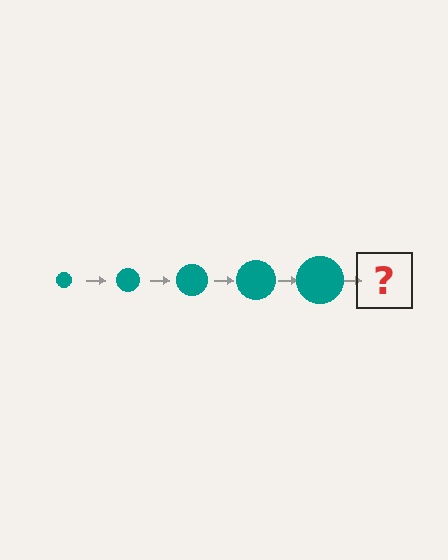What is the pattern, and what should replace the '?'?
The pattern is that the circle gets progressively larger each step. The '?' should be a teal circle, larger than the previous one.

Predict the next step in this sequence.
The next step is a teal circle, larger than the previous one.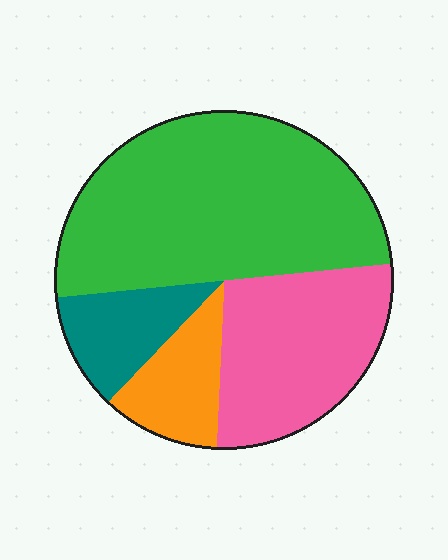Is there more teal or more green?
Green.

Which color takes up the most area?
Green, at roughly 50%.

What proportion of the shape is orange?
Orange covers 11% of the shape.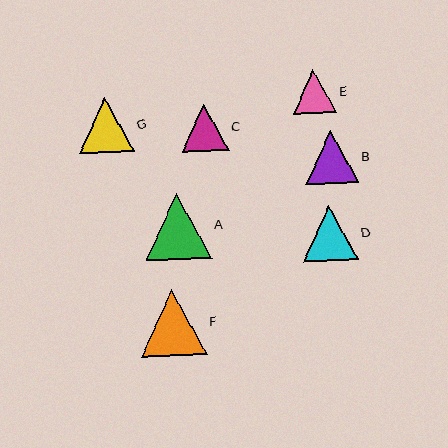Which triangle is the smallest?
Triangle E is the smallest with a size of approximately 43 pixels.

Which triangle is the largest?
Triangle F is the largest with a size of approximately 66 pixels.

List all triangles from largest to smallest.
From largest to smallest: F, A, G, D, B, C, E.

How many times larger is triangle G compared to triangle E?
Triangle G is approximately 1.3 times the size of triangle E.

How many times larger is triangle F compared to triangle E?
Triangle F is approximately 1.5 times the size of triangle E.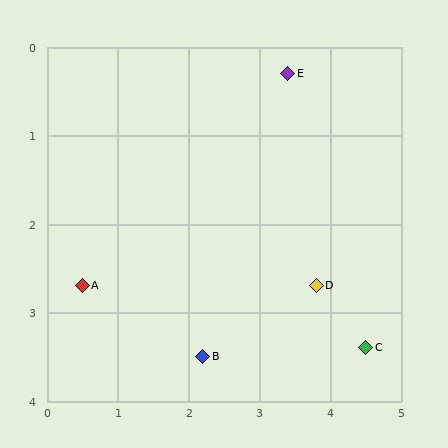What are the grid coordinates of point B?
Point B is at approximately (2.2, 3.5).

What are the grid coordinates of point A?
Point A is at approximately (0.5, 2.7).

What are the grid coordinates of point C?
Point C is at approximately (4.5, 3.4).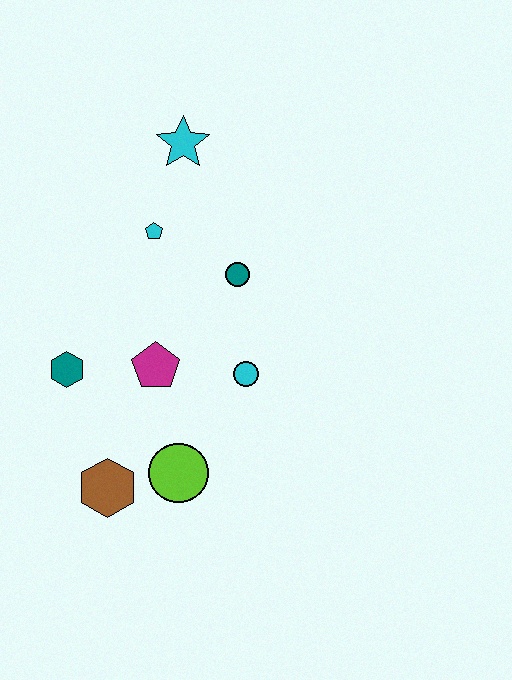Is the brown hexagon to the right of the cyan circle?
No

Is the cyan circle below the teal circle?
Yes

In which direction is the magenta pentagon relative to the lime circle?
The magenta pentagon is above the lime circle.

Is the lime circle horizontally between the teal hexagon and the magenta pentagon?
No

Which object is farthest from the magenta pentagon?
The cyan star is farthest from the magenta pentagon.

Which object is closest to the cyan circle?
The magenta pentagon is closest to the cyan circle.